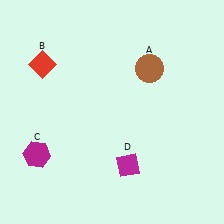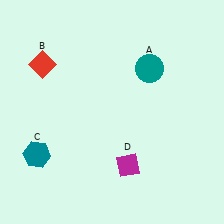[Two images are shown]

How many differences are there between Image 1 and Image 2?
There are 2 differences between the two images.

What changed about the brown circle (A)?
In Image 1, A is brown. In Image 2, it changed to teal.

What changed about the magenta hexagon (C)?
In Image 1, C is magenta. In Image 2, it changed to teal.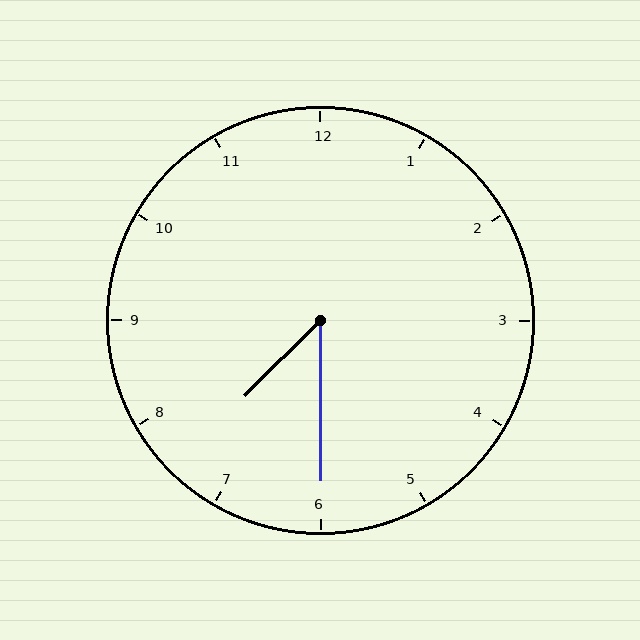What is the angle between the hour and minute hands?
Approximately 45 degrees.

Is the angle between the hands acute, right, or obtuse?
It is acute.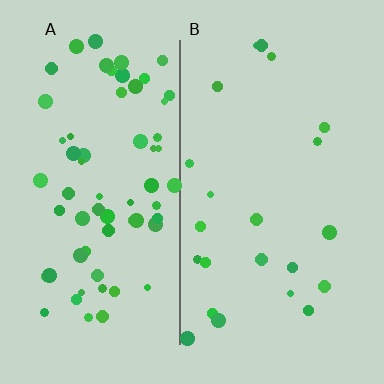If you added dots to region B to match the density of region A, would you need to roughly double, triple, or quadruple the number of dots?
Approximately triple.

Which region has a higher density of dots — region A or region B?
A (the left).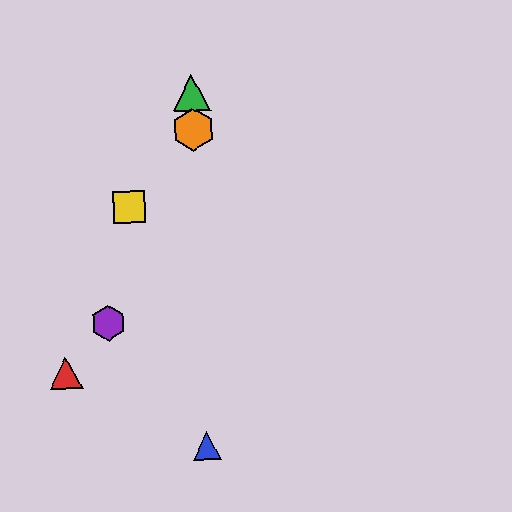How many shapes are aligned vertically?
3 shapes (the blue triangle, the green triangle, the orange hexagon) are aligned vertically.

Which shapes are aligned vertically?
The blue triangle, the green triangle, the orange hexagon are aligned vertically.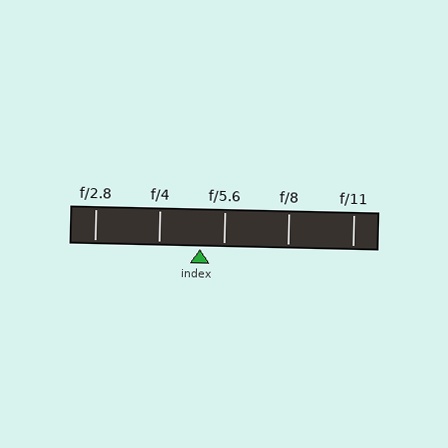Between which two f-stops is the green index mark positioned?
The index mark is between f/4 and f/5.6.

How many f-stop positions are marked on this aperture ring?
There are 5 f-stop positions marked.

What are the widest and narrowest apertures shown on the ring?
The widest aperture shown is f/2.8 and the narrowest is f/11.